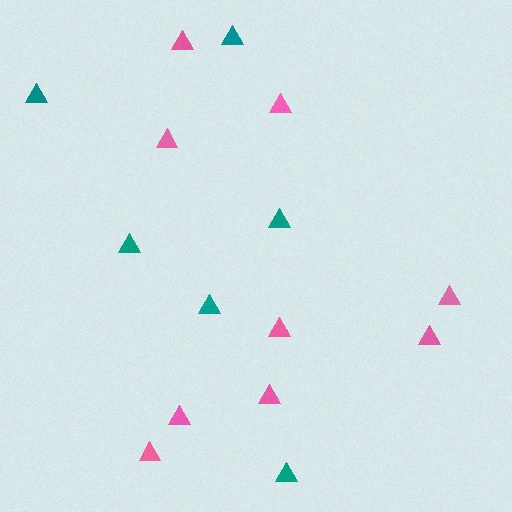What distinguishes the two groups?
There are 2 groups: one group of teal triangles (6) and one group of pink triangles (9).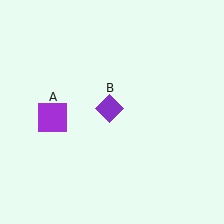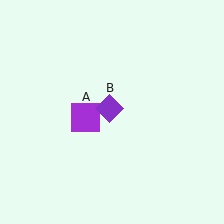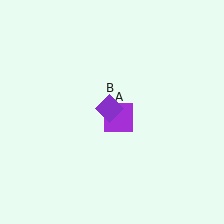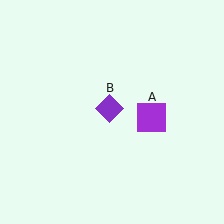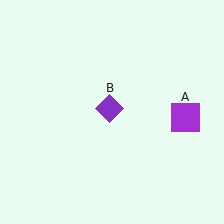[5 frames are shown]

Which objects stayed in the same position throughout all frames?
Purple diamond (object B) remained stationary.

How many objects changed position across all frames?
1 object changed position: purple square (object A).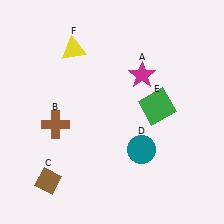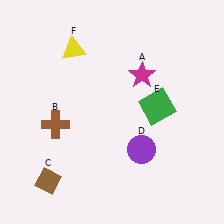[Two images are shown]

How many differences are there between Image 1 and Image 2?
There is 1 difference between the two images.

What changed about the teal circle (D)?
In Image 1, D is teal. In Image 2, it changed to purple.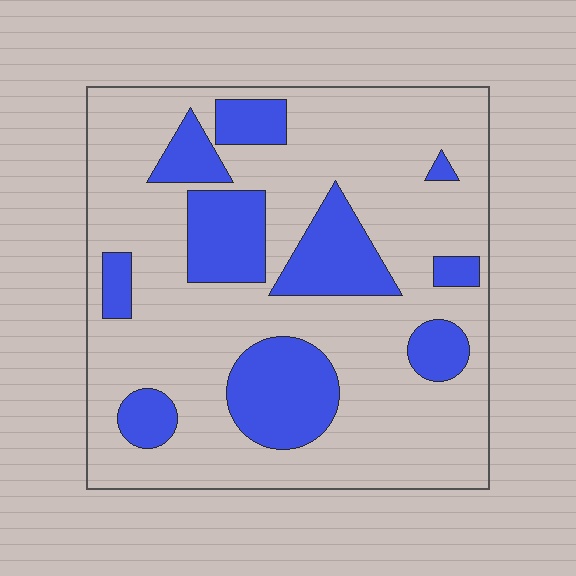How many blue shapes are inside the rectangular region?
10.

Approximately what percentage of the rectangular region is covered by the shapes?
Approximately 25%.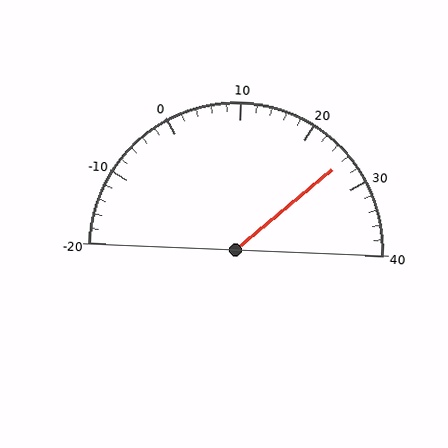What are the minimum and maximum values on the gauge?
The gauge ranges from -20 to 40.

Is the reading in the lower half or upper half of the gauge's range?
The reading is in the upper half of the range (-20 to 40).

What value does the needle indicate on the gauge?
The needle indicates approximately 26.